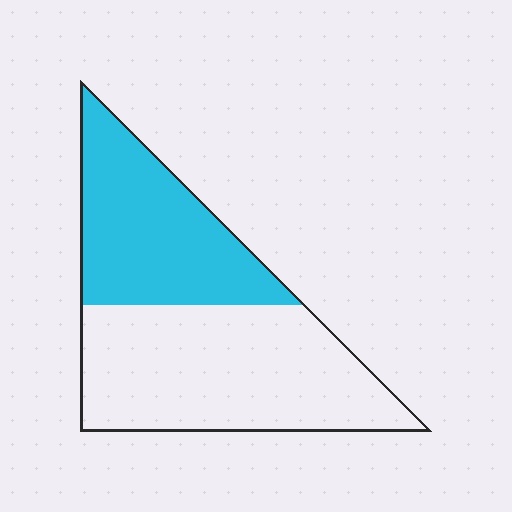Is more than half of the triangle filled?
No.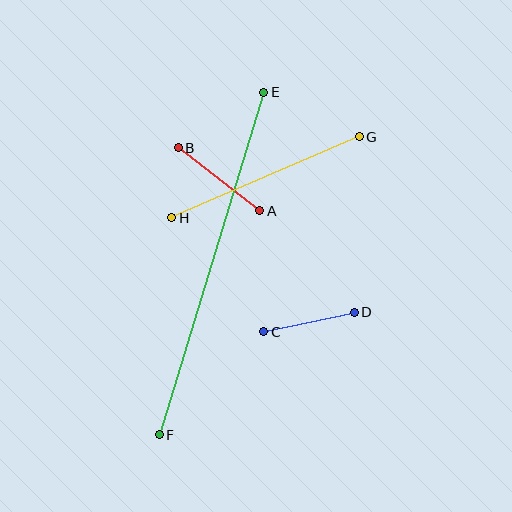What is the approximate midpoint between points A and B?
The midpoint is at approximately (219, 179) pixels.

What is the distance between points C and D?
The distance is approximately 93 pixels.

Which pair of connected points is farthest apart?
Points E and F are farthest apart.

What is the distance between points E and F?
The distance is approximately 358 pixels.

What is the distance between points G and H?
The distance is approximately 204 pixels.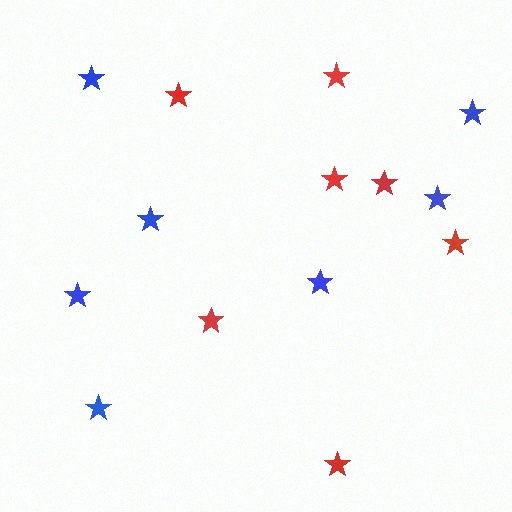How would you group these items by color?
There are 2 groups: one group of blue stars (7) and one group of red stars (7).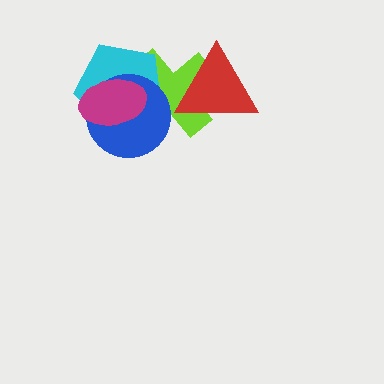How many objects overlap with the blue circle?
3 objects overlap with the blue circle.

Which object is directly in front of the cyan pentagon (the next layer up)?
The blue circle is directly in front of the cyan pentagon.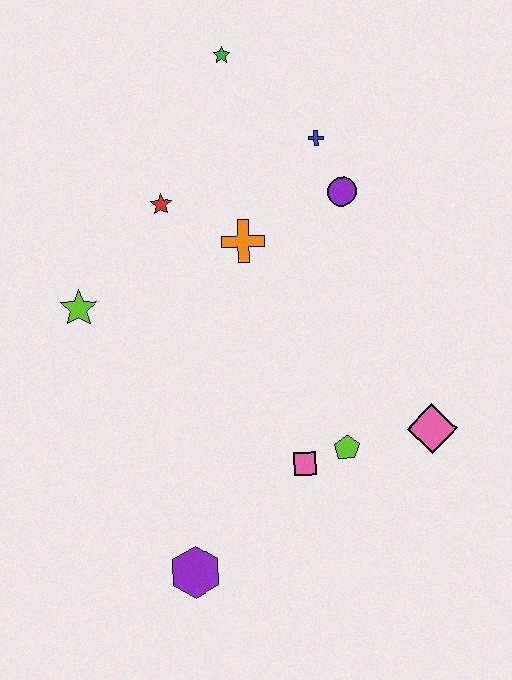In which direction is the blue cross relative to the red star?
The blue cross is to the right of the red star.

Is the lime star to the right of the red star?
No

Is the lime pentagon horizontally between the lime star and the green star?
No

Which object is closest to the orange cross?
The red star is closest to the orange cross.